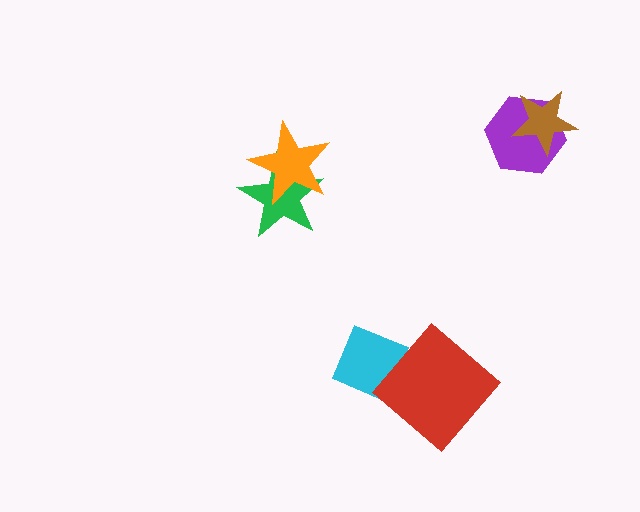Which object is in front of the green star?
The orange star is in front of the green star.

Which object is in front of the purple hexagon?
The brown star is in front of the purple hexagon.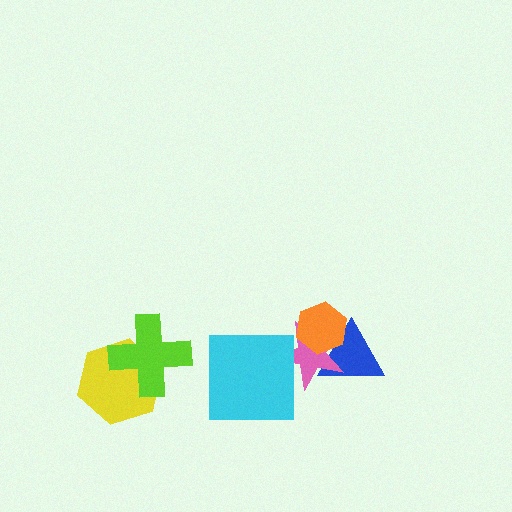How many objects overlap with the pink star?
3 objects overlap with the pink star.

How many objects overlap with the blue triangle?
2 objects overlap with the blue triangle.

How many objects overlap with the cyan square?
1 object overlaps with the cyan square.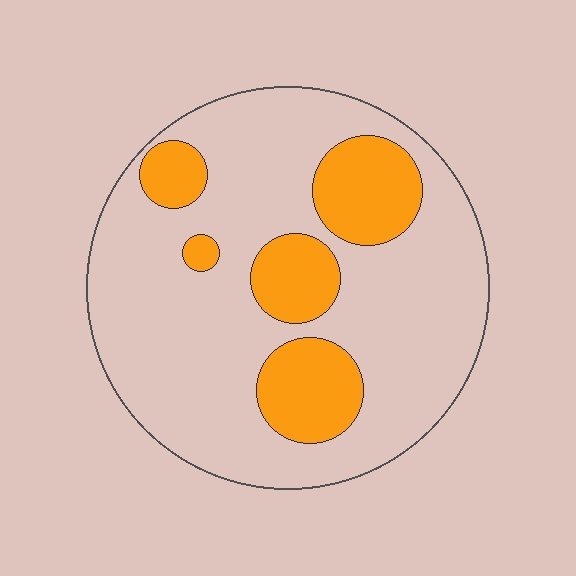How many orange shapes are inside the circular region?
5.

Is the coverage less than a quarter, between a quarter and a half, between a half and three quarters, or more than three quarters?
Less than a quarter.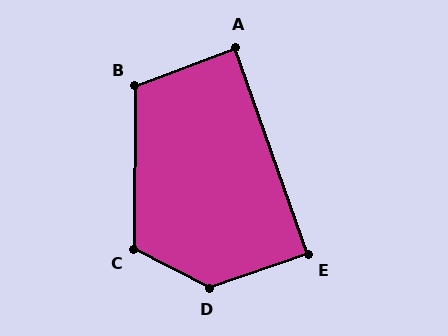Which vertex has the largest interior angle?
D, at approximately 134 degrees.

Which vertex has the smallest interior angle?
A, at approximately 88 degrees.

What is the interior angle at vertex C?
Approximately 117 degrees (obtuse).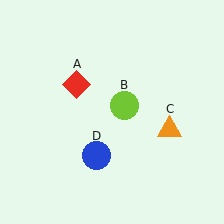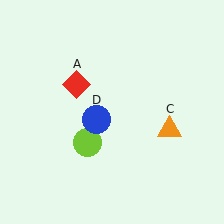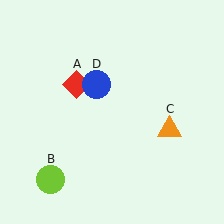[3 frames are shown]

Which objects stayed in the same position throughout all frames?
Red diamond (object A) and orange triangle (object C) remained stationary.